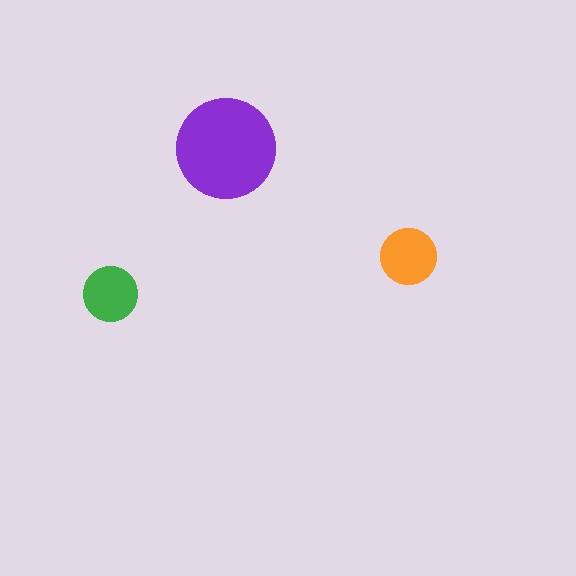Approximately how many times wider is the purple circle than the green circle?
About 2 times wider.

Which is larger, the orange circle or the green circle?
The orange one.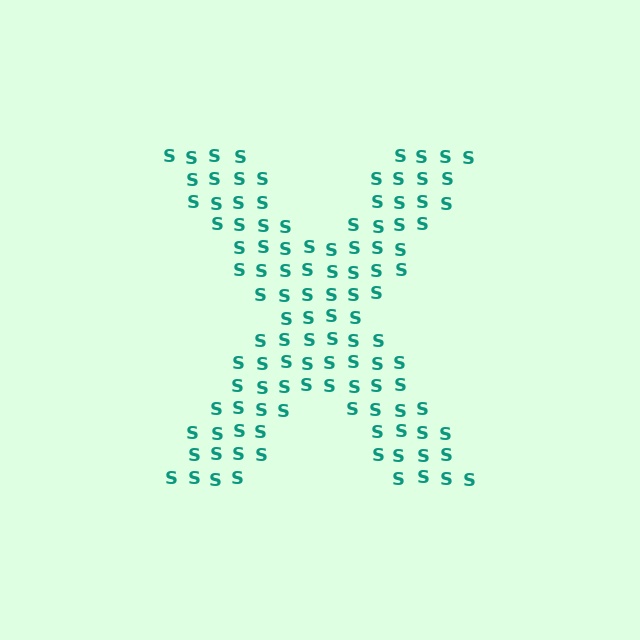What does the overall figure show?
The overall figure shows the letter X.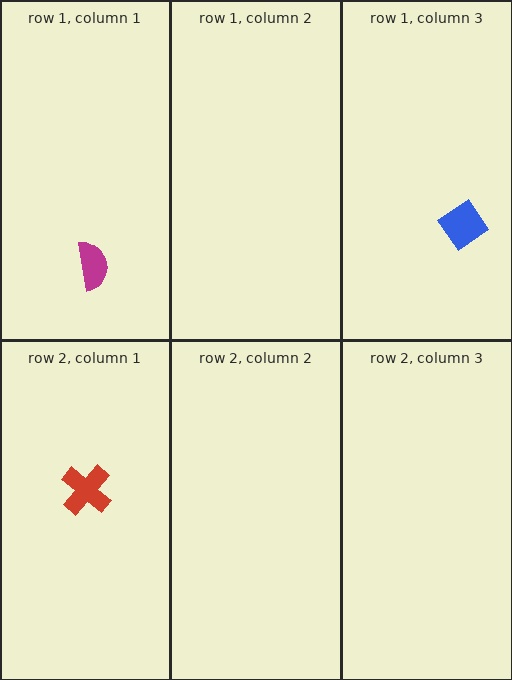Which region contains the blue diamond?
The row 1, column 3 region.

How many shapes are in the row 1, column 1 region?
1.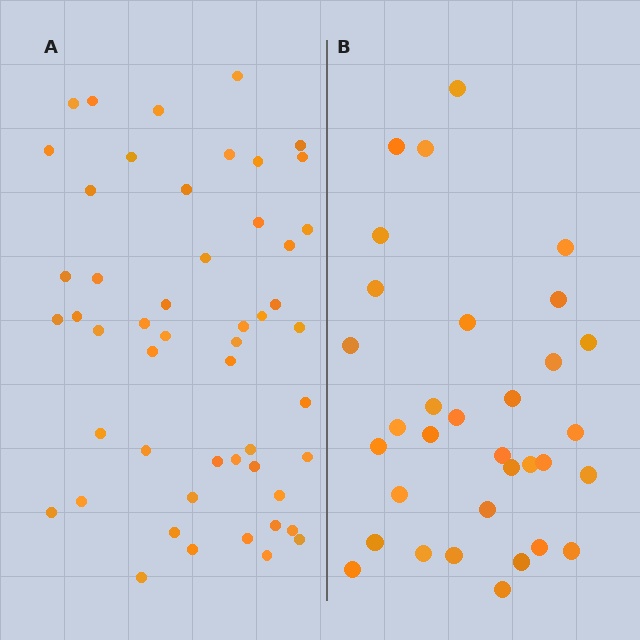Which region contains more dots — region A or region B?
Region A (the left region) has more dots.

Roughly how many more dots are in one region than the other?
Region A has approximately 20 more dots than region B.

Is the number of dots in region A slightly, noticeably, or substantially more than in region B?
Region A has substantially more. The ratio is roughly 1.5 to 1.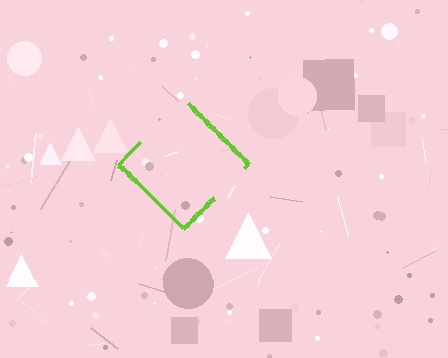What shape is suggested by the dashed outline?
The dashed outline suggests a diamond.